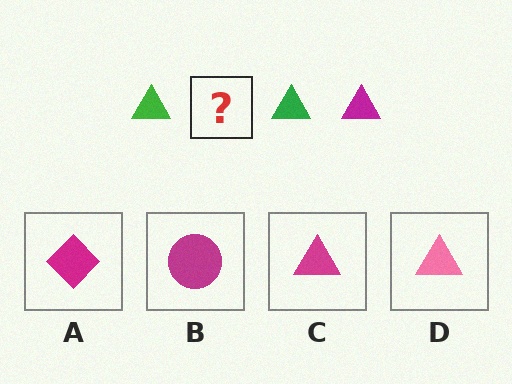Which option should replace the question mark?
Option C.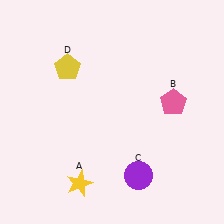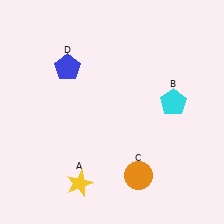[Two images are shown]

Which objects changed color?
B changed from pink to cyan. C changed from purple to orange. D changed from yellow to blue.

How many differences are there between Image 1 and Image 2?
There are 3 differences between the two images.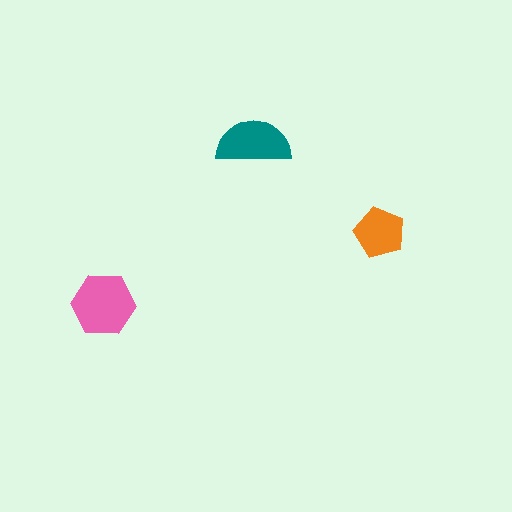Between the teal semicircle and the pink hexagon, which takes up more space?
The pink hexagon.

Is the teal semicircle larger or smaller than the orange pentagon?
Larger.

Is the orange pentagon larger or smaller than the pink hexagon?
Smaller.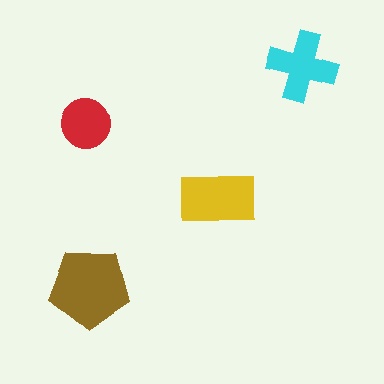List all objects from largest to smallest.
The brown pentagon, the yellow rectangle, the cyan cross, the red circle.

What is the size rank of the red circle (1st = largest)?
4th.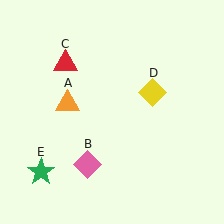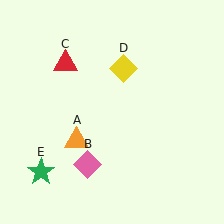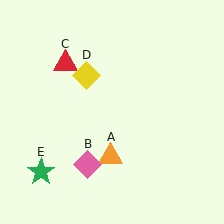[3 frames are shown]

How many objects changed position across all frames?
2 objects changed position: orange triangle (object A), yellow diamond (object D).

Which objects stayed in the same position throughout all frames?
Pink diamond (object B) and red triangle (object C) and green star (object E) remained stationary.